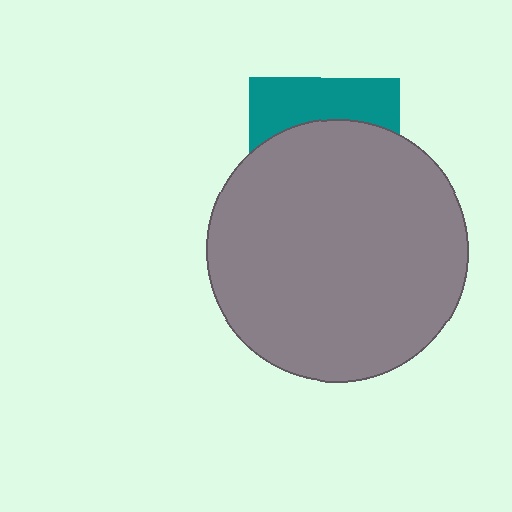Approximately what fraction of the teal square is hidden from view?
Roughly 67% of the teal square is hidden behind the gray circle.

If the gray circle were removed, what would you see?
You would see the complete teal square.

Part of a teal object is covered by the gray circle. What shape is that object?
It is a square.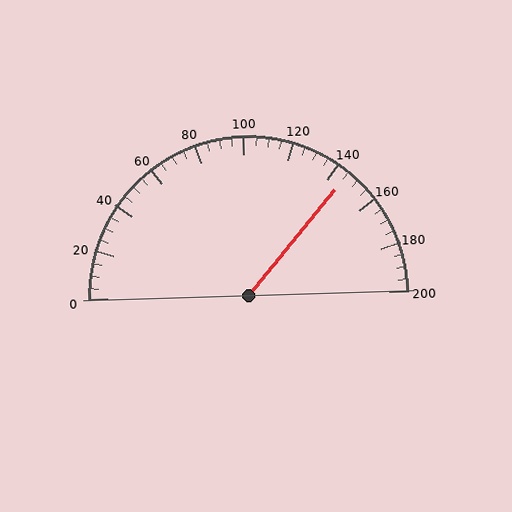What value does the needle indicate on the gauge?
The needle indicates approximately 145.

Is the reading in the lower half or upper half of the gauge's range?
The reading is in the upper half of the range (0 to 200).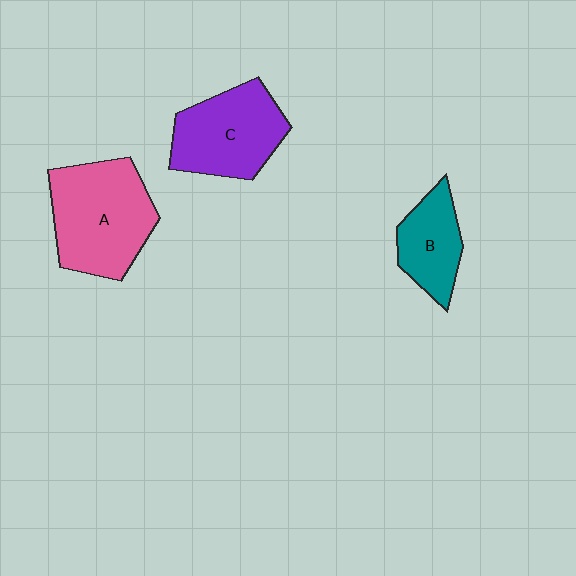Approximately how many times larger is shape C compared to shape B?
Approximately 1.5 times.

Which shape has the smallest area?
Shape B (teal).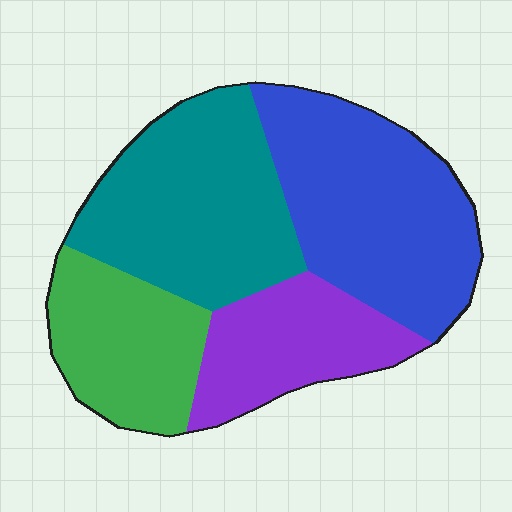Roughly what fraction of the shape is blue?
Blue covers roughly 30% of the shape.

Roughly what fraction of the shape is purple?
Purple covers 18% of the shape.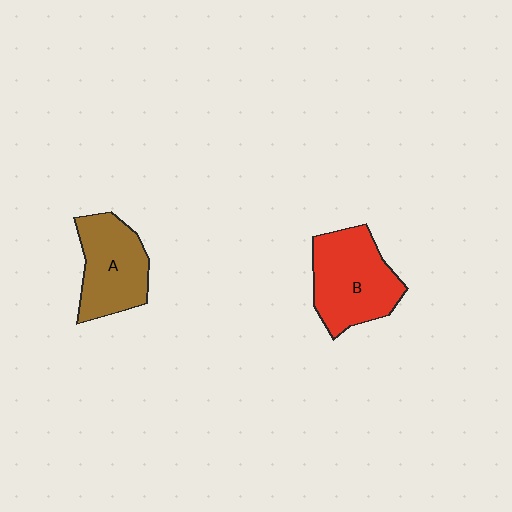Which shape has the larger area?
Shape B (red).